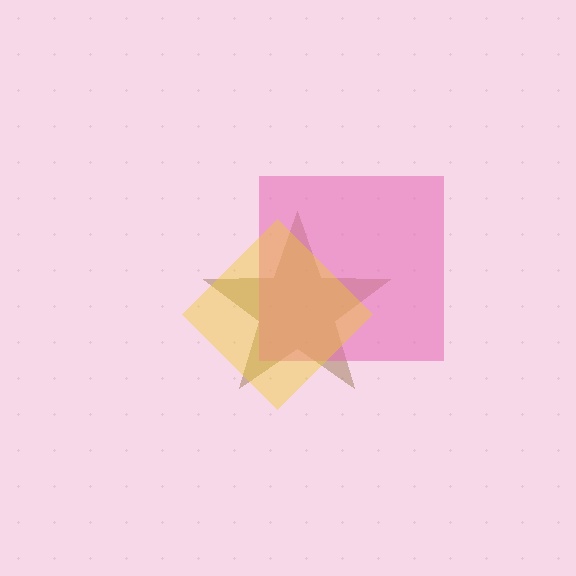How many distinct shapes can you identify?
There are 3 distinct shapes: a brown star, a pink square, a yellow diamond.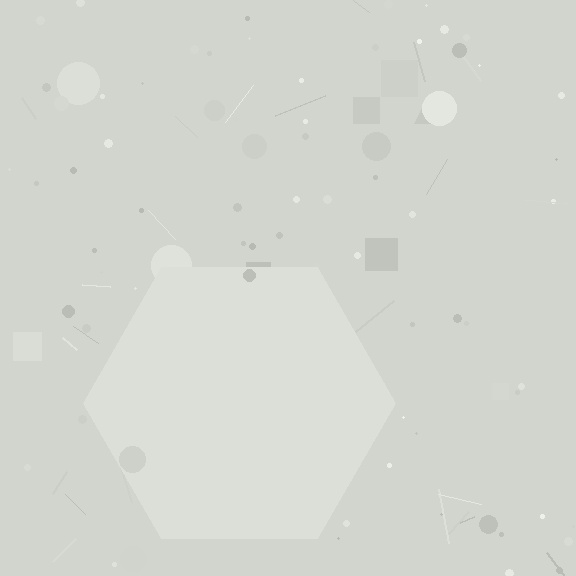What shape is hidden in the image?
A hexagon is hidden in the image.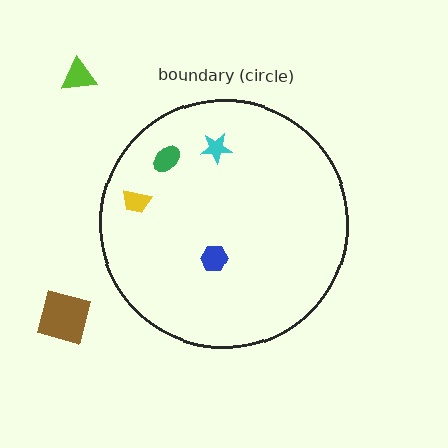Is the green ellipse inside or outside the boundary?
Inside.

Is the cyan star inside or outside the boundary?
Inside.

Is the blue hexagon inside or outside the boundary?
Inside.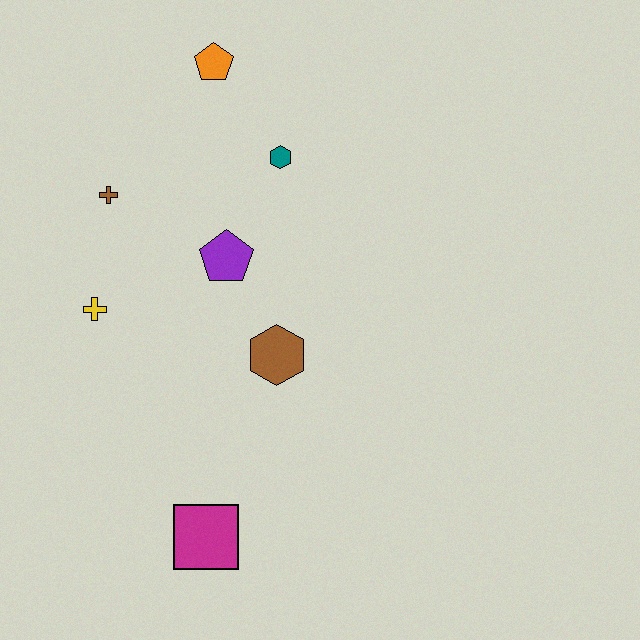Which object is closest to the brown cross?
The yellow cross is closest to the brown cross.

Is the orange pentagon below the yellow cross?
No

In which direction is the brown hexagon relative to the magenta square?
The brown hexagon is above the magenta square.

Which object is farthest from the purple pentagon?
The magenta square is farthest from the purple pentagon.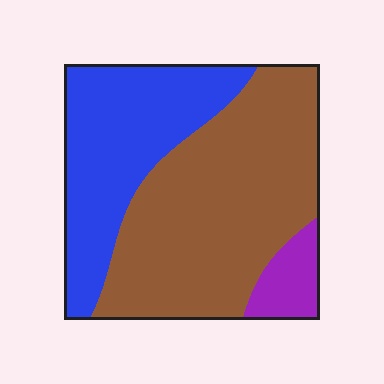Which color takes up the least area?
Purple, at roughly 10%.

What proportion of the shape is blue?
Blue covers roughly 35% of the shape.